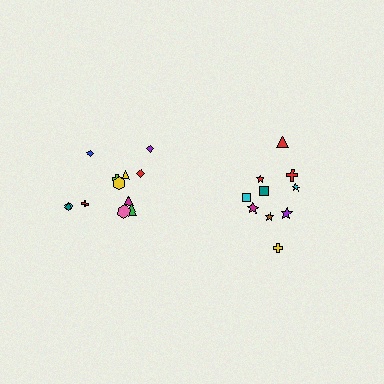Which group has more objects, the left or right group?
The left group.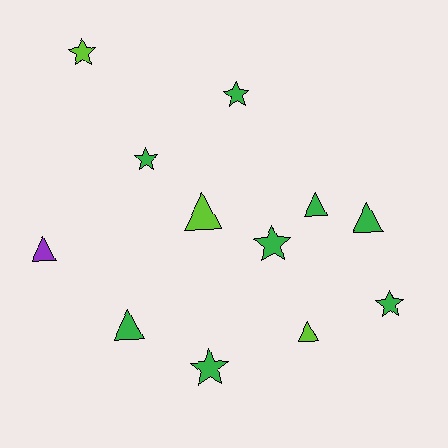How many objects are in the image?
There are 12 objects.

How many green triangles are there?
There are 3 green triangles.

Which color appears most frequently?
Green, with 8 objects.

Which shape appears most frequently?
Star, with 6 objects.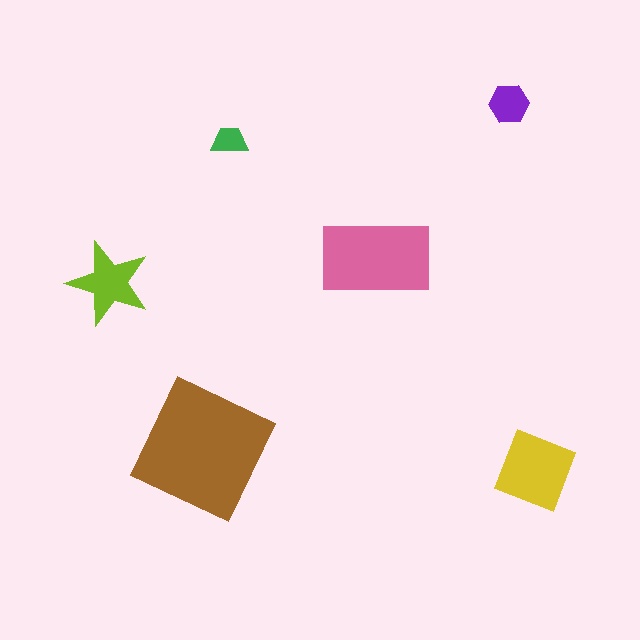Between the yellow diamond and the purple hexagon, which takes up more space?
The yellow diamond.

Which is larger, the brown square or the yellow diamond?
The brown square.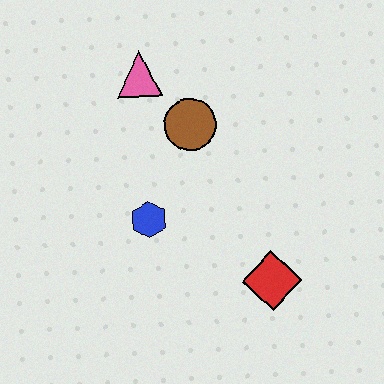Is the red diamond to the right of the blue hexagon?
Yes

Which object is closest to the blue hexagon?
The brown circle is closest to the blue hexagon.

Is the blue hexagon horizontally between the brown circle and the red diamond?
No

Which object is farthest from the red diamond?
The pink triangle is farthest from the red diamond.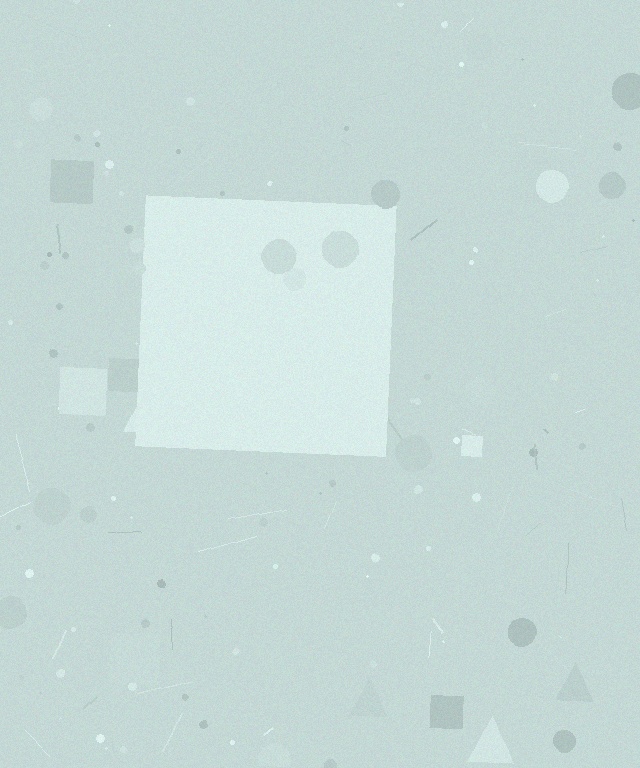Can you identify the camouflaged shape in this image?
The camouflaged shape is a square.